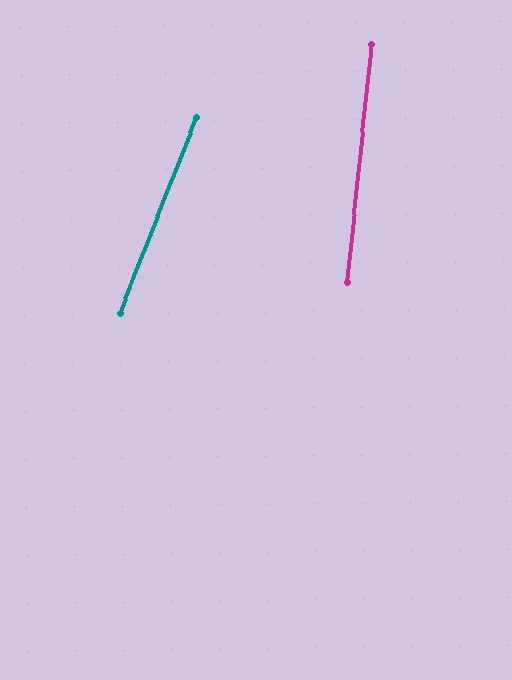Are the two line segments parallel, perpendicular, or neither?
Neither parallel nor perpendicular — they differ by about 16°.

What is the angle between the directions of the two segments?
Approximately 16 degrees.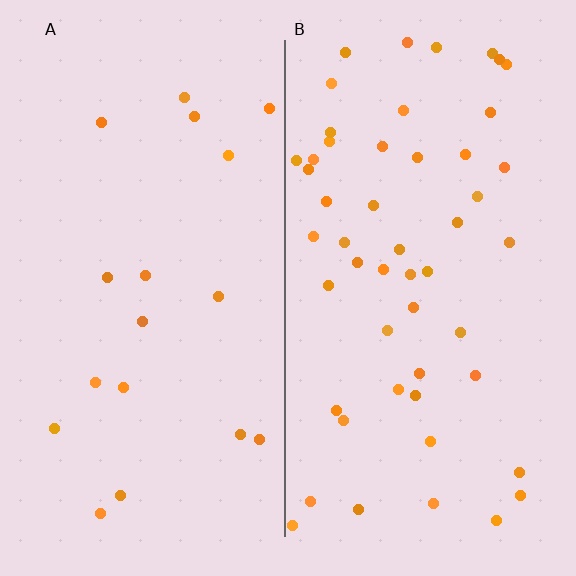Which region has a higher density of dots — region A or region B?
B (the right).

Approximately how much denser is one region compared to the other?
Approximately 2.9× — region B over region A.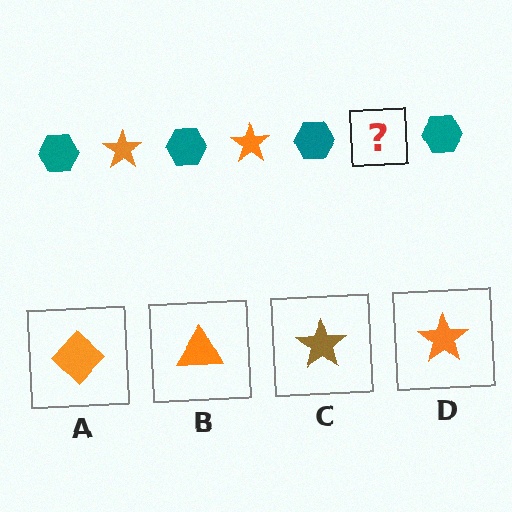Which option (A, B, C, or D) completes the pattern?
D.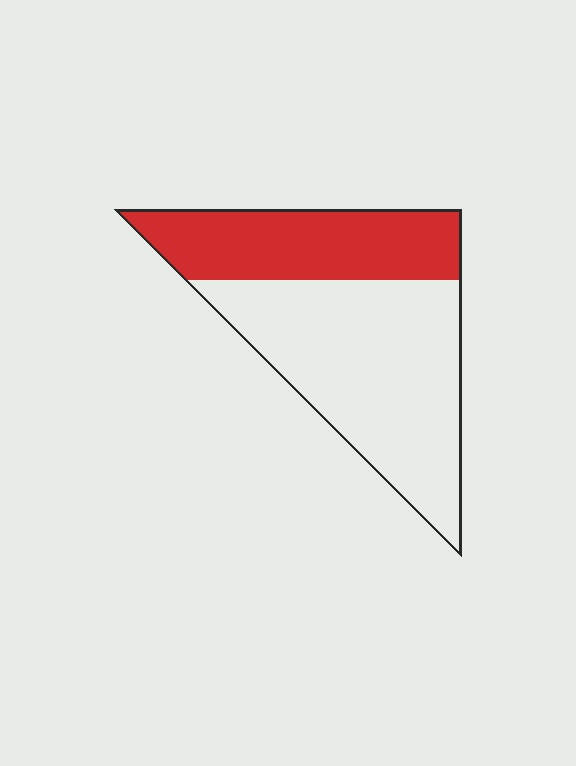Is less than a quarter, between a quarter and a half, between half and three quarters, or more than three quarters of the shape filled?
Between a quarter and a half.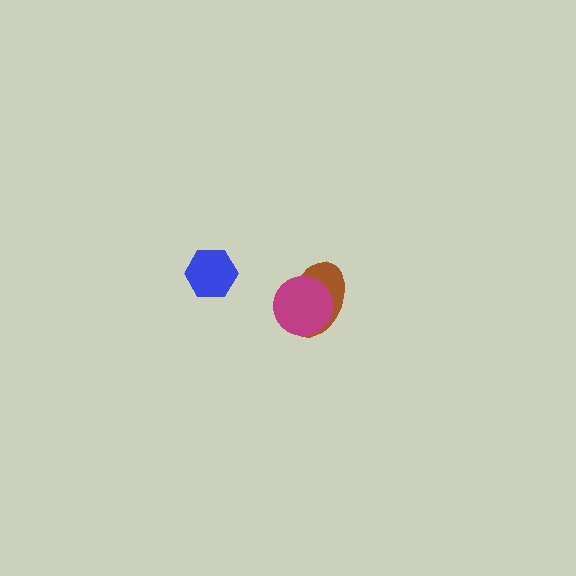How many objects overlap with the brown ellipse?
1 object overlaps with the brown ellipse.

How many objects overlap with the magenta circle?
1 object overlaps with the magenta circle.